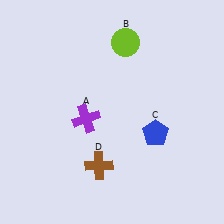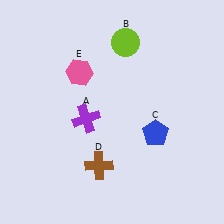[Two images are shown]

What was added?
A pink hexagon (E) was added in Image 2.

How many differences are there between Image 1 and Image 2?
There is 1 difference between the two images.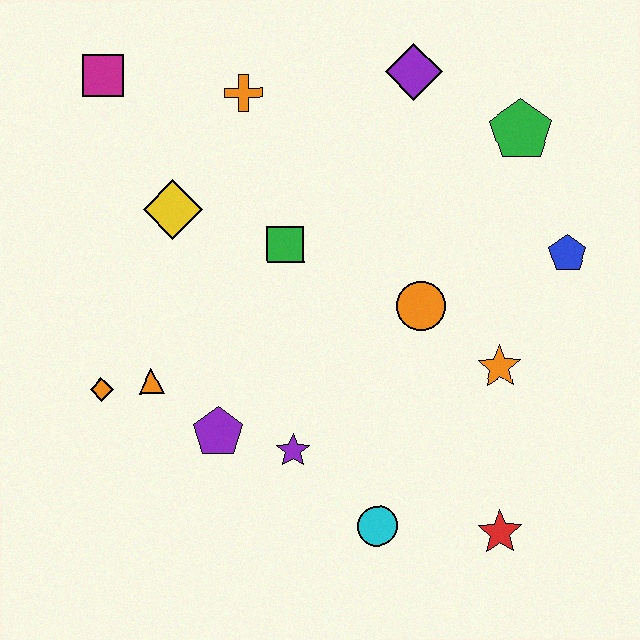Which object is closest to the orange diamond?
The orange triangle is closest to the orange diamond.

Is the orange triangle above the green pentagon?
No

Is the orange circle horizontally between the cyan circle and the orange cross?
No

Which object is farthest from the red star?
The magenta square is farthest from the red star.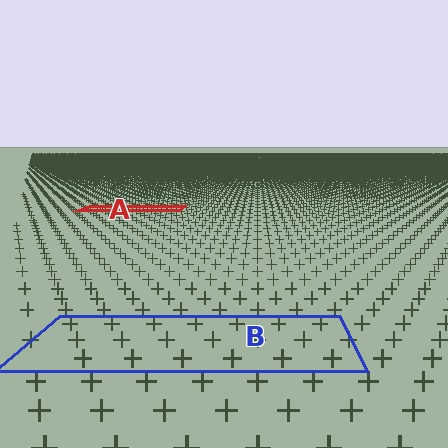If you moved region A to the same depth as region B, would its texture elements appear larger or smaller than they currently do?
They would appear larger. At a closer depth, the same texture elements are projected at a bigger on-screen size.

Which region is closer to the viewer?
Region B is closer. The texture elements there are larger and more spread out.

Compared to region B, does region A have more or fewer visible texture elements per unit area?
Region A has more texture elements per unit area — they are packed more densely because it is farther away.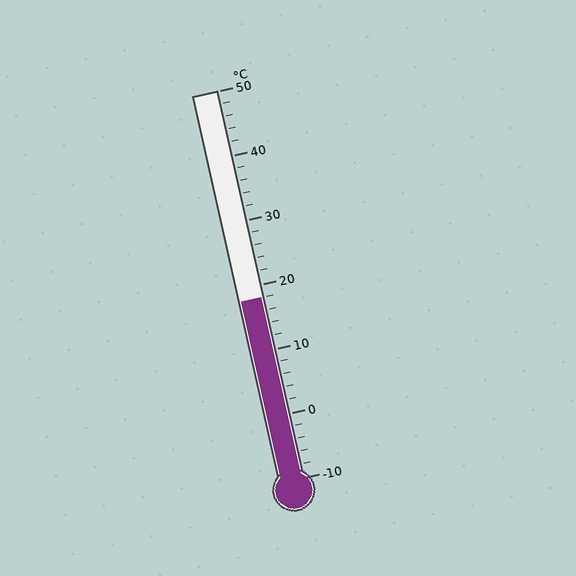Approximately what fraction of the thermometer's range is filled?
The thermometer is filled to approximately 45% of its range.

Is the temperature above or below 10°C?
The temperature is above 10°C.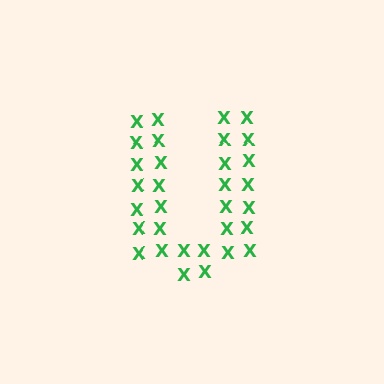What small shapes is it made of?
It is made of small letter X's.